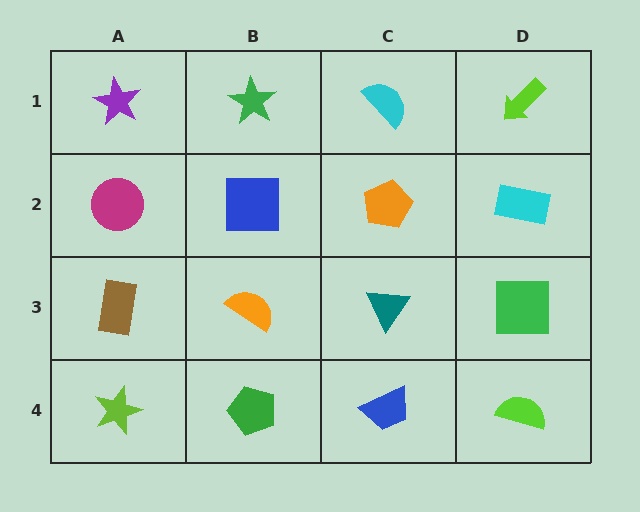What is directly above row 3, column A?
A magenta circle.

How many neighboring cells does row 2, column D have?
3.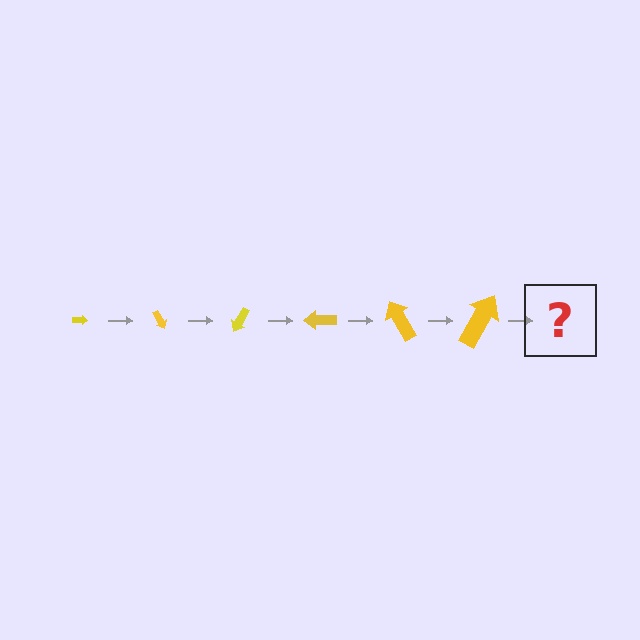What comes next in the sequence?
The next element should be an arrow, larger than the previous one and rotated 360 degrees from the start.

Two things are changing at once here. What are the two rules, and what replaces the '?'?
The two rules are that the arrow grows larger each step and it rotates 60 degrees each step. The '?' should be an arrow, larger than the previous one and rotated 360 degrees from the start.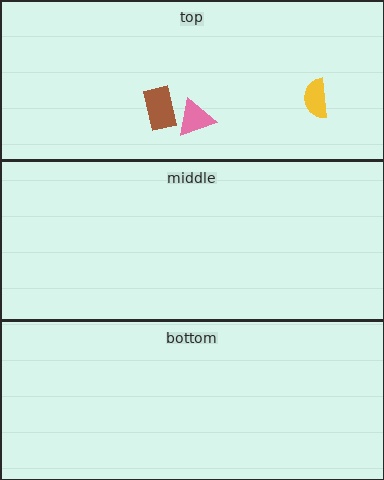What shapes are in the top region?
The brown rectangle, the pink triangle, the yellow semicircle.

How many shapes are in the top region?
3.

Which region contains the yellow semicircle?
The top region.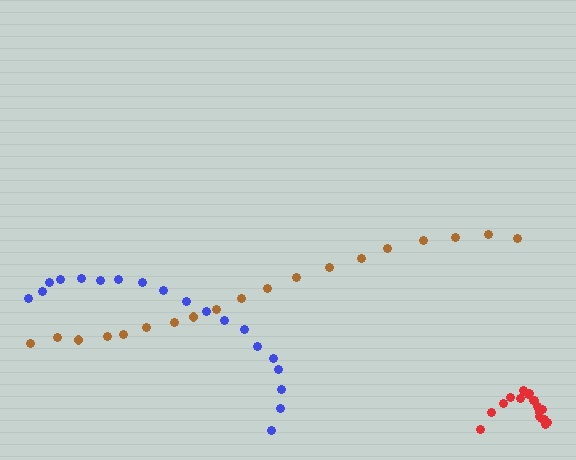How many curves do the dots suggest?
There are 3 distinct paths.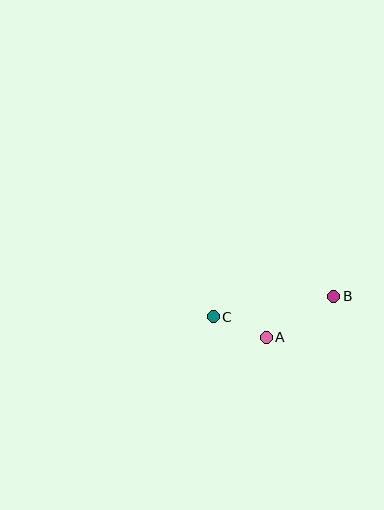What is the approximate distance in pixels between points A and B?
The distance between A and B is approximately 79 pixels.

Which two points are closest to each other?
Points A and C are closest to each other.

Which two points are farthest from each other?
Points B and C are farthest from each other.